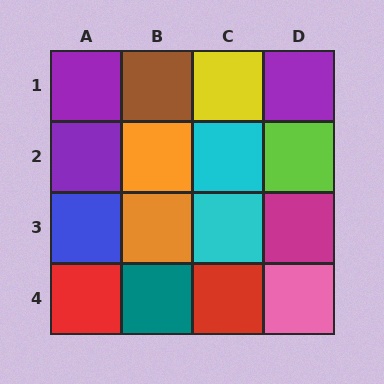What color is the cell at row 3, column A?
Blue.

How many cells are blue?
1 cell is blue.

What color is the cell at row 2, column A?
Purple.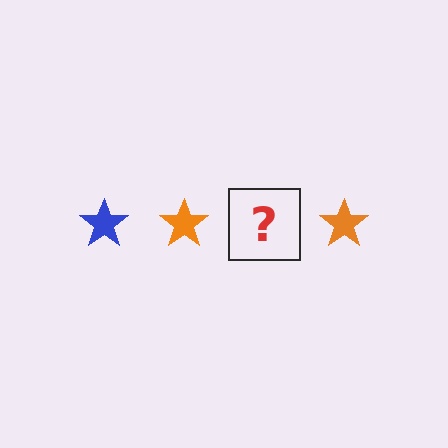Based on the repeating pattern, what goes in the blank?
The blank should be a blue star.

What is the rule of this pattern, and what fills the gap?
The rule is that the pattern cycles through blue, orange stars. The gap should be filled with a blue star.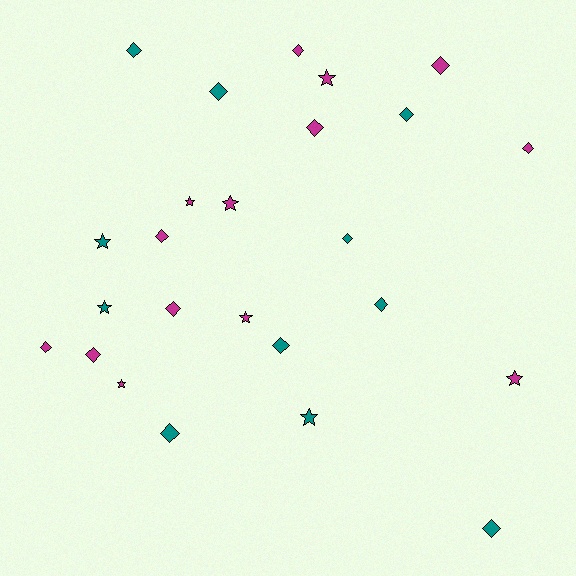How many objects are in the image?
There are 25 objects.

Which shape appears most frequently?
Diamond, with 16 objects.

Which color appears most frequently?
Magenta, with 14 objects.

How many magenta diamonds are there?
There are 8 magenta diamonds.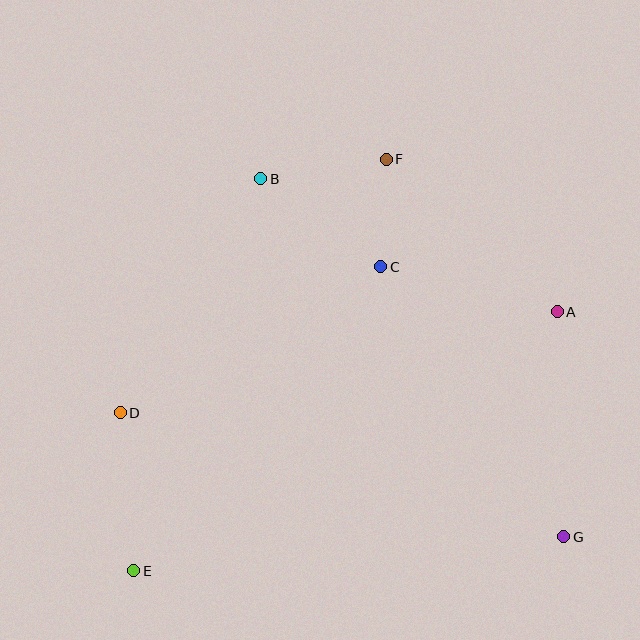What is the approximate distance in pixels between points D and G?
The distance between D and G is approximately 461 pixels.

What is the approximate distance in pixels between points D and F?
The distance between D and F is approximately 367 pixels.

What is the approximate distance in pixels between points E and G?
The distance between E and G is approximately 431 pixels.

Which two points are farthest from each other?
Points A and E are farthest from each other.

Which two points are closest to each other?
Points C and F are closest to each other.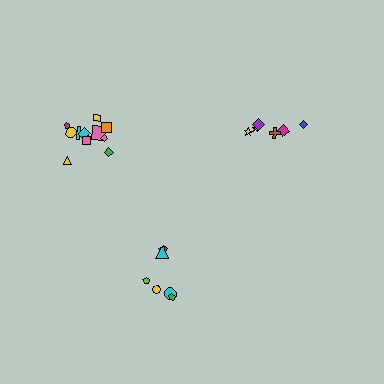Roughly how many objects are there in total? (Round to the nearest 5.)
Roughly 25 objects in total.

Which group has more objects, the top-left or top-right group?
The top-left group.